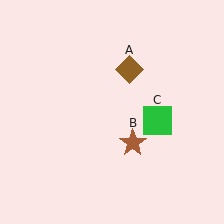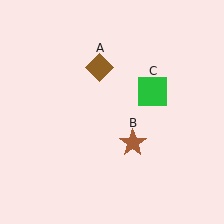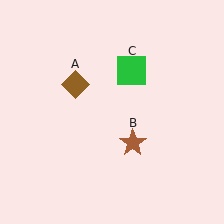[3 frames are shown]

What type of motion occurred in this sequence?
The brown diamond (object A), green square (object C) rotated counterclockwise around the center of the scene.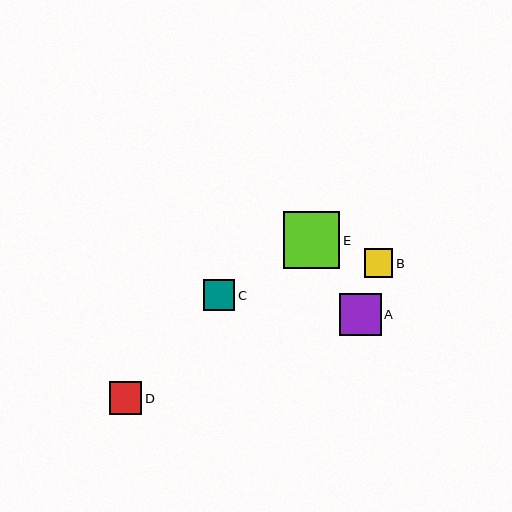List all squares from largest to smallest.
From largest to smallest: E, A, D, C, B.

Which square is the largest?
Square E is the largest with a size of approximately 57 pixels.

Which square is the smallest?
Square B is the smallest with a size of approximately 28 pixels.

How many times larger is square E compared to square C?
Square E is approximately 1.8 times the size of square C.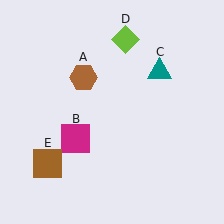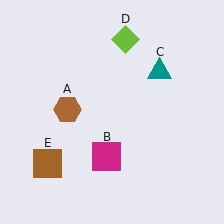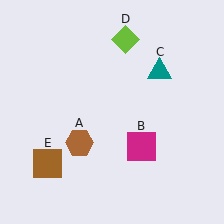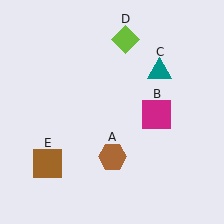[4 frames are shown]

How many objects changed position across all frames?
2 objects changed position: brown hexagon (object A), magenta square (object B).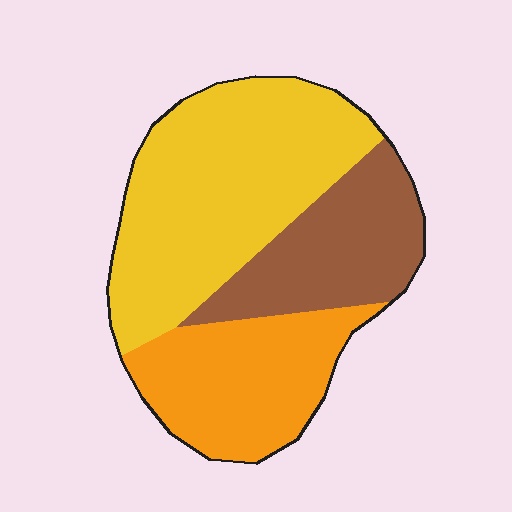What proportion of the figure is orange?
Orange takes up about one quarter (1/4) of the figure.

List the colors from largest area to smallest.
From largest to smallest: yellow, orange, brown.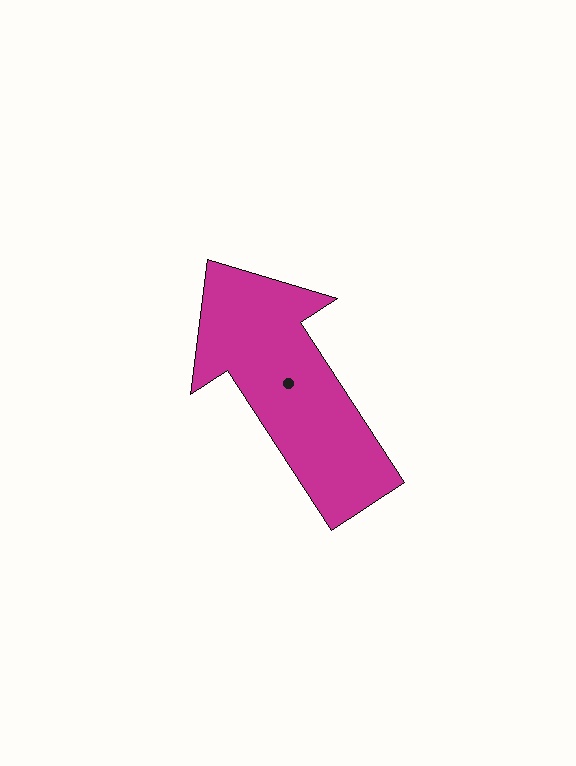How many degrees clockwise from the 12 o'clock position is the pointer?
Approximately 327 degrees.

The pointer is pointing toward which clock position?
Roughly 11 o'clock.